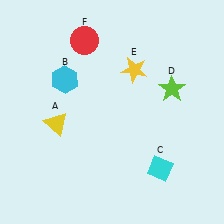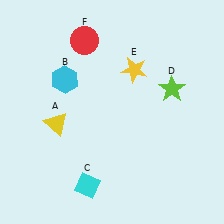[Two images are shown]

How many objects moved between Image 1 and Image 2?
1 object moved between the two images.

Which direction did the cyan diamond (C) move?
The cyan diamond (C) moved left.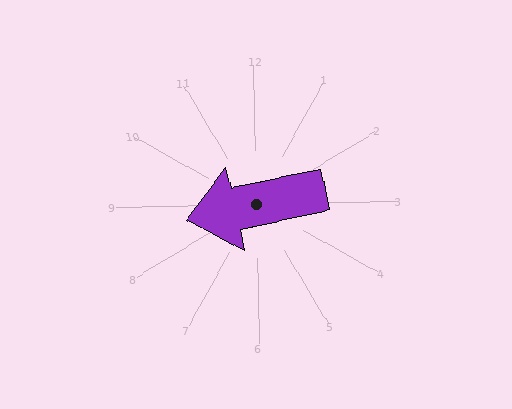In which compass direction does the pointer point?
West.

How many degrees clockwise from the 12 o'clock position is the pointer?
Approximately 259 degrees.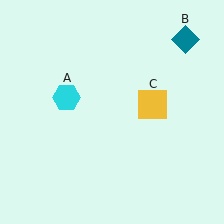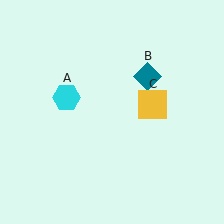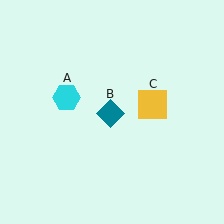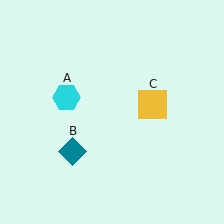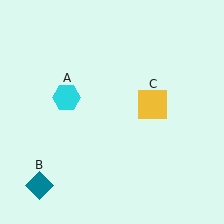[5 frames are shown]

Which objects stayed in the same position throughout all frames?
Cyan hexagon (object A) and yellow square (object C) remained stationary.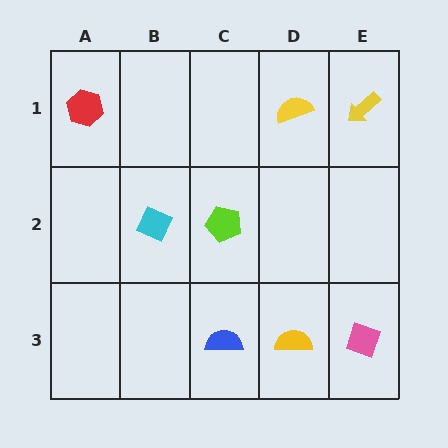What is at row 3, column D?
A yellow semicircle.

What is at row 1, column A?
A red hexagon.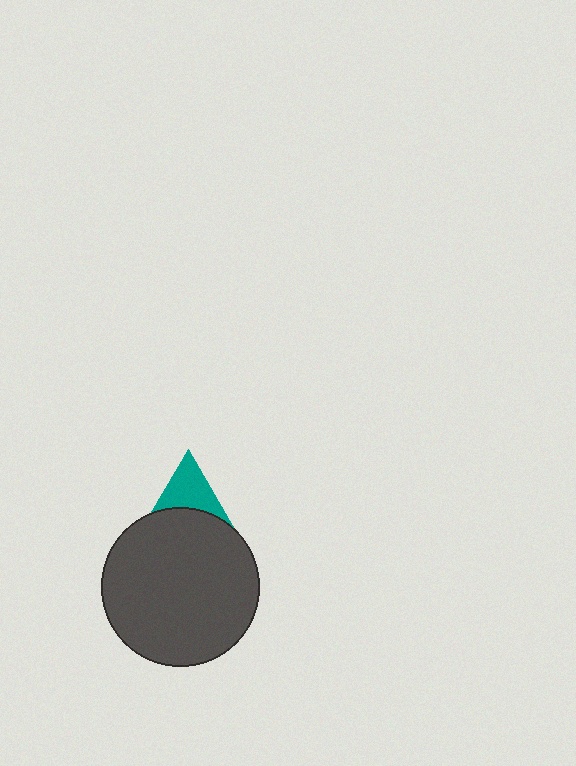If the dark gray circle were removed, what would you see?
You would see the complete teal triangle.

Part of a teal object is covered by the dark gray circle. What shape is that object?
It is a triangle.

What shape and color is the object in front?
The object in front is a dark gray circle.